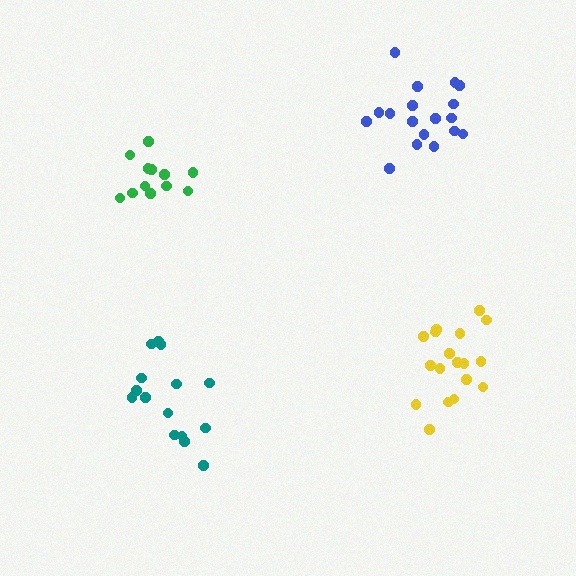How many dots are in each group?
Group 1: 12 dots, Group 2: 18 dots, Group 3: 18 dots, Group 4: 15 dots (63 total).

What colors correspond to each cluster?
The clusters are colored: green, blue, yellow, teal.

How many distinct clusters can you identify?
There are 4 distinct clusters.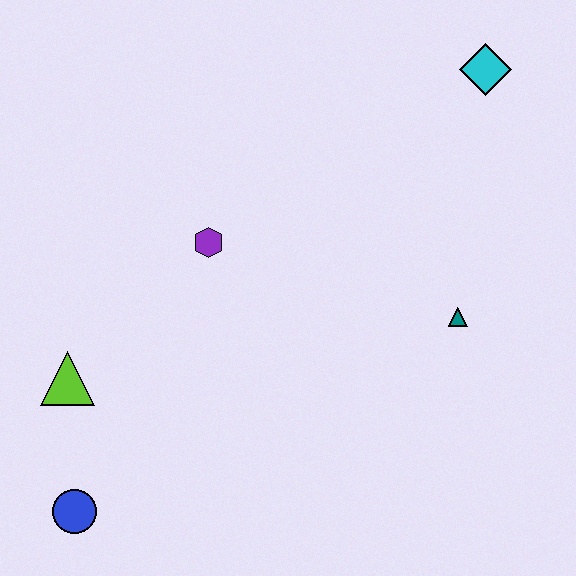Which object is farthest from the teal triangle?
The blue circle is farthest from the teal triangle.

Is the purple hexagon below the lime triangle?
No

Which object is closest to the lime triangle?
The blue circle is closest to the lime triangle.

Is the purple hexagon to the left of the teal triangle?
Yes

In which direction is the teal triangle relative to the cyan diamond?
The teal triangle is below the cyan diamond.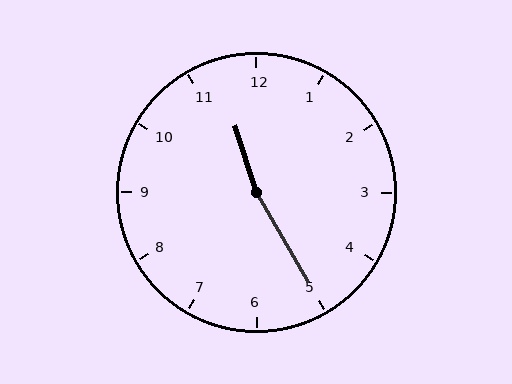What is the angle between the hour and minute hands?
Approximately 168 degrees.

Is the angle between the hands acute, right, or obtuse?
It is obtuse.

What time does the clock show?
11:25.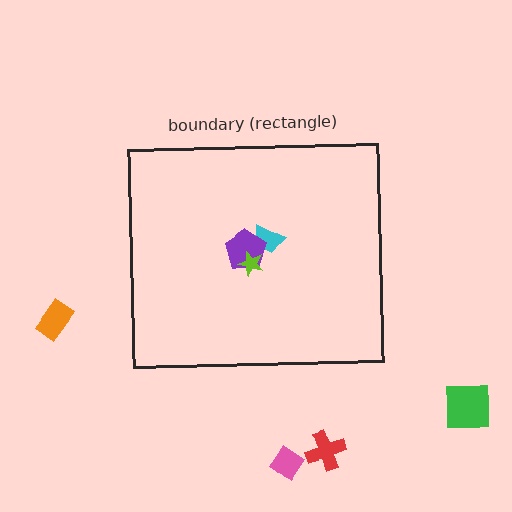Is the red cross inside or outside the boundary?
Outside.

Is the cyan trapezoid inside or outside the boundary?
Inside.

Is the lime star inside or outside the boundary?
Inside.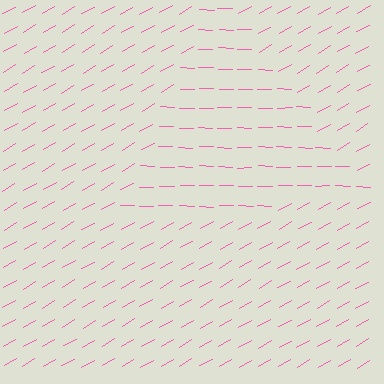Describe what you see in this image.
The image is filled with small pink line segments. A triangle region in the image has lines oriented differently from the surrounding lines, creating a visible texture boundary.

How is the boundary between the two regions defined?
The boundary is defined purely by a change in line orientation (approximately 32 degrees difference). All lines are the same color and thickness.